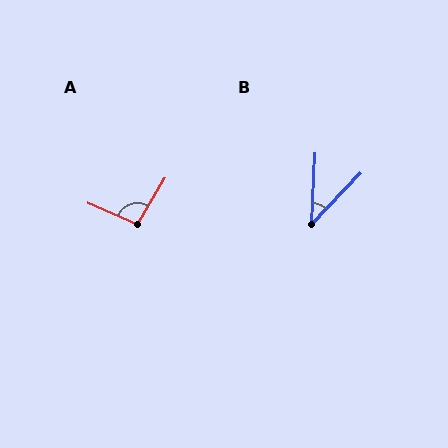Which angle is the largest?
A, at approximately 97 degrees.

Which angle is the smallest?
B, at approximately 41 degrees.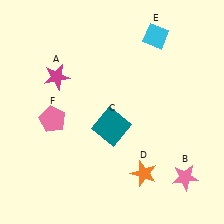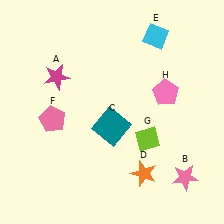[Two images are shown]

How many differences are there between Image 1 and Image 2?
There are 2 differences between the two images.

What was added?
A lime diamond (G), a pink pentagon (H) were added in Image 2.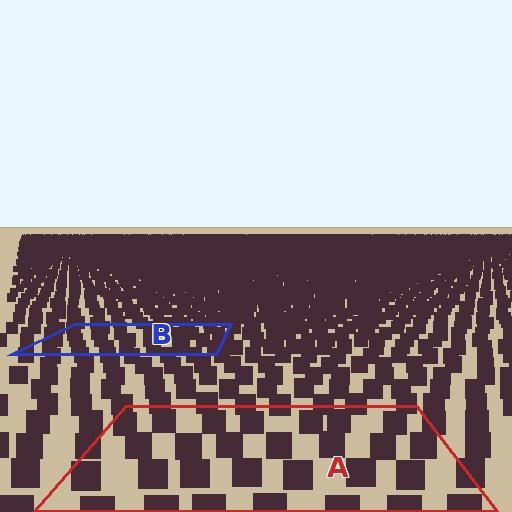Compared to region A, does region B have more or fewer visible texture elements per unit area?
Region B has more texture elements per unit area — they are packed more densely because it is farther away.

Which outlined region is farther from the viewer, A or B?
Region B is farther from the viewer — the texture elements inside it appear smaller and more densely packed.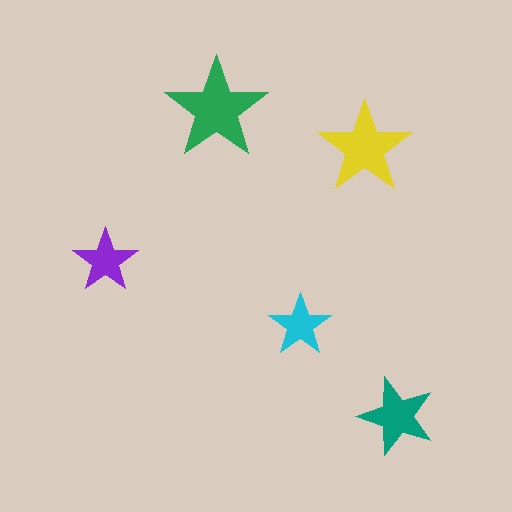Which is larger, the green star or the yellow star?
The green one.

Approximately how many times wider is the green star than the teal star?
About 1.5 times wider.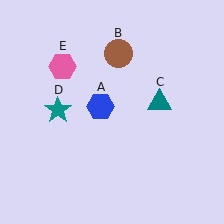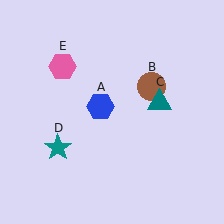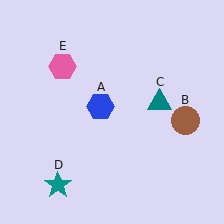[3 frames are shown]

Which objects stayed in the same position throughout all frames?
Blue hexagon (object A) and teal triangle (object C) and pink hexagon (object E) remained stationary.